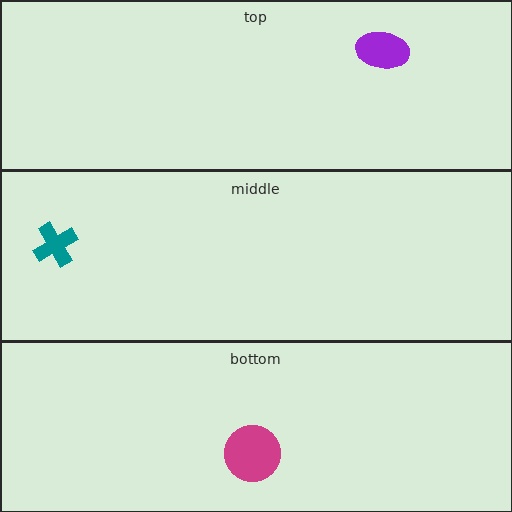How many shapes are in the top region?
1.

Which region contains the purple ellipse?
The top region.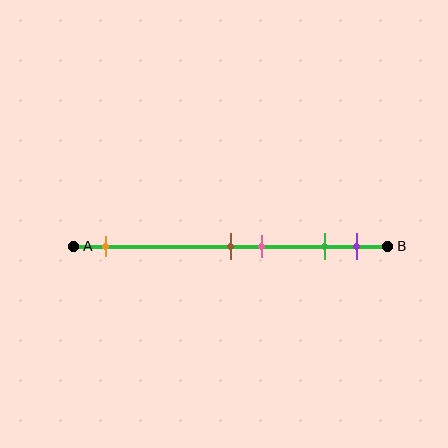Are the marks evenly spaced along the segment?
No, the marks are not evenly spaced.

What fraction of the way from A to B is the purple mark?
The purple mark is approximately 90% (0.9) of the way from A to B.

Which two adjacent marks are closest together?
The brown and pink marks are the closest adjacent pair.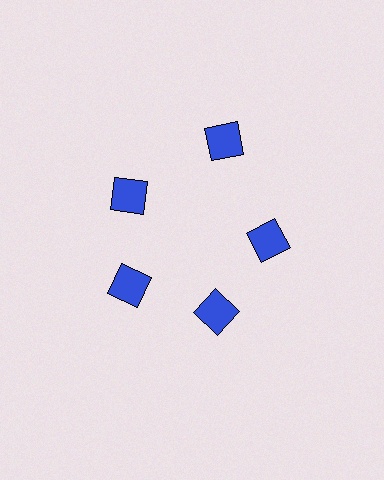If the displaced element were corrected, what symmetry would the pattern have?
It would have 5-fold rotational symmetry — the pattern would map onto itself every 72 degrees.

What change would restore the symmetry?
The symmetry would be restored by moving it inward, back onto the ring so that all 5 diamonds sit at equal angles and equal distance from the center.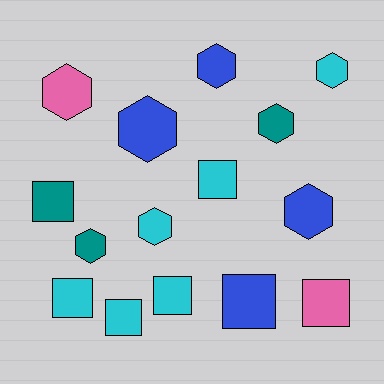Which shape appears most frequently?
Hexagon, with 8 objects.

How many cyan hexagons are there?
There are 2 cyan hexagons.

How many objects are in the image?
There are 15 objects.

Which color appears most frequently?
Cyan, with 6 objects.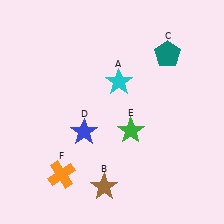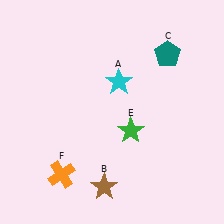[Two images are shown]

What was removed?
The blue star (D) was removed in Image 2.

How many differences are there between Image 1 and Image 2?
There is 1 difference between the two images.